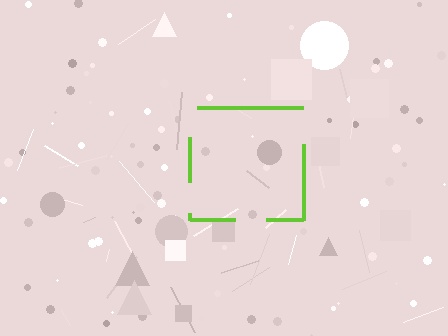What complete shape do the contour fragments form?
The contour fragments form a square.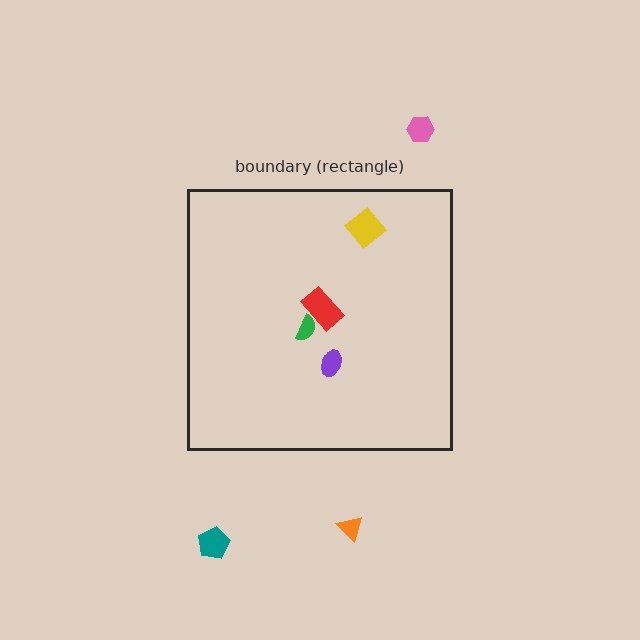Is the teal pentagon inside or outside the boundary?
Outside.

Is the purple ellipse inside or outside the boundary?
Inside.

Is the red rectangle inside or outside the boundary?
Inside.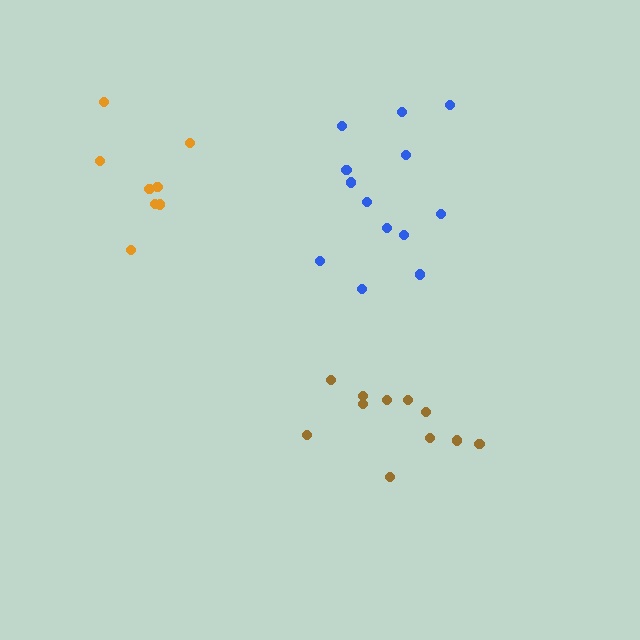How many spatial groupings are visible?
There are 3 spatial groupings.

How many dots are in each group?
Group 1: 8 dots, Group 2: 11 dots, Group 3: 13 dots (32 total).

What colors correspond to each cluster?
The clusters are colored: orange, brown, blue.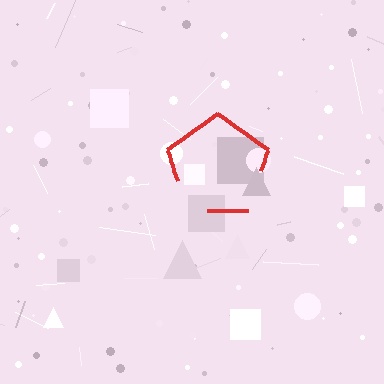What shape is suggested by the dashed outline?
The dashed outline suggests a pentagon.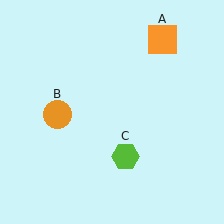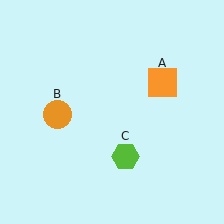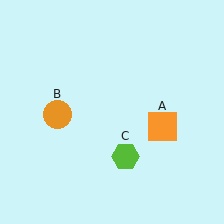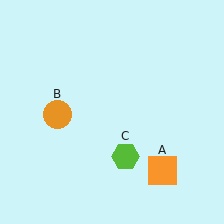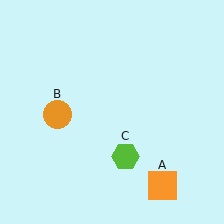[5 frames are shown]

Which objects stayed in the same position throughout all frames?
Orange circle (object B) and lime hexagon (object C) remained stationary.